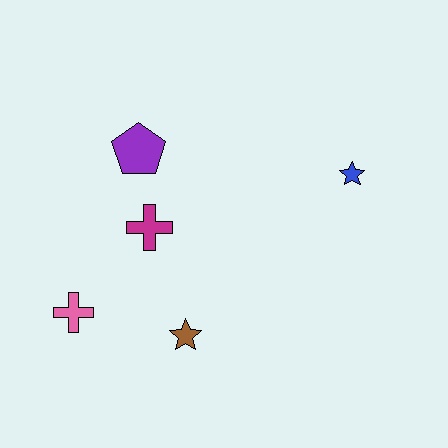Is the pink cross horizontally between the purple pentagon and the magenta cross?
No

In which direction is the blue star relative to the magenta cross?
The blue star is to the right of the magenta cross.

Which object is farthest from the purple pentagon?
The blue star is farthest from the purple pentagon.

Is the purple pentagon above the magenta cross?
Yes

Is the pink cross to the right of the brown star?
No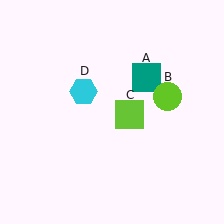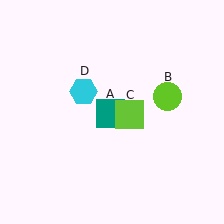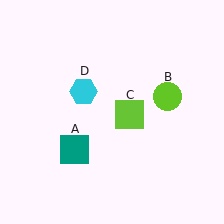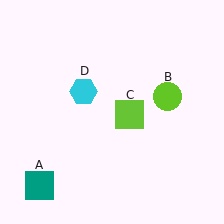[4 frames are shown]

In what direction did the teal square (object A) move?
The teal square (object A) moved down and to the left.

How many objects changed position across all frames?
1 object changed position: teal square (object A).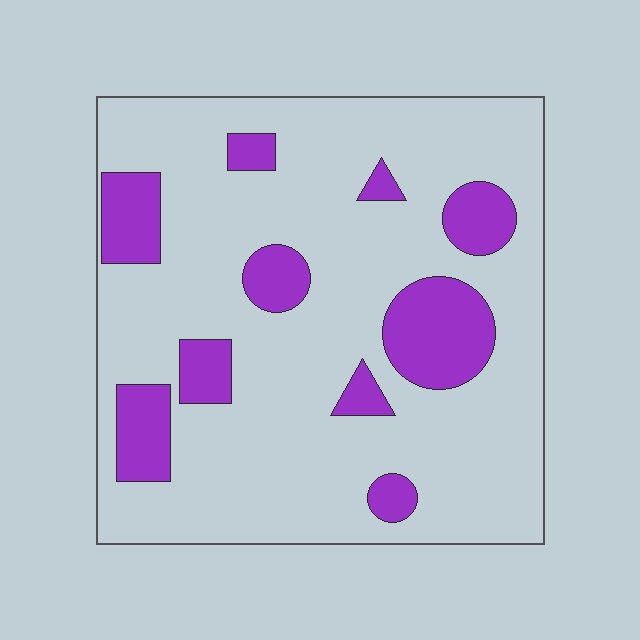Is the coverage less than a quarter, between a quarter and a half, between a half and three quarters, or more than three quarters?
Less than a quarter.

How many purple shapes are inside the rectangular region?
10.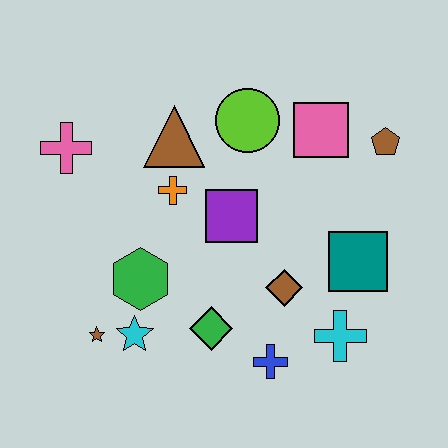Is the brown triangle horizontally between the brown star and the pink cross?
No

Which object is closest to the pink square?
The brown pentagon is closest to the pink square.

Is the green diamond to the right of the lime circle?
No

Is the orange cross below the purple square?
No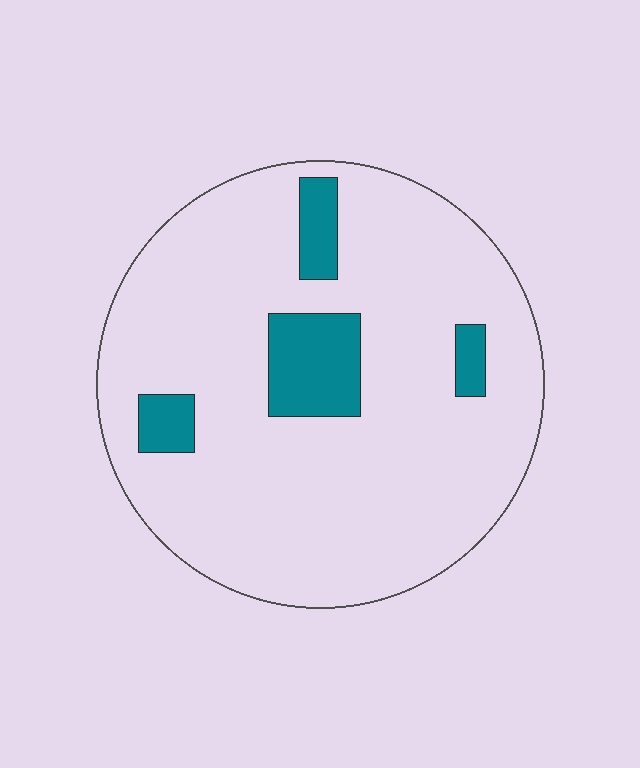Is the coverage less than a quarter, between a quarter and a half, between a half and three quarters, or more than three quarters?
Less than a quarter.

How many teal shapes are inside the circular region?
4.